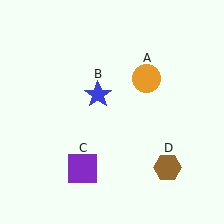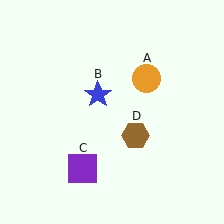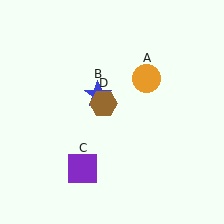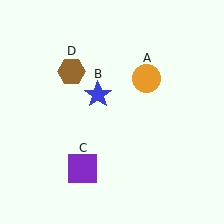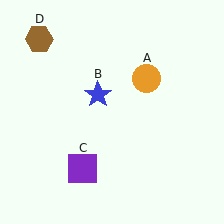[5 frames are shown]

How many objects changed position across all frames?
1 object changed position: brown hexagon (object D).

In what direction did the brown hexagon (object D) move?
The brown hexagon (object D) moved up and to the left.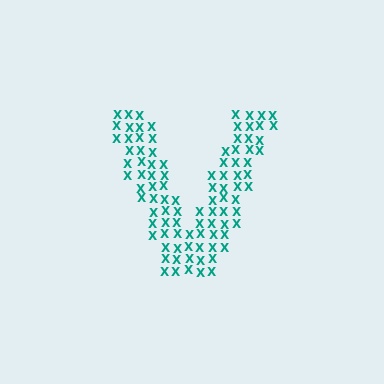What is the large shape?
The large shape is the letter V.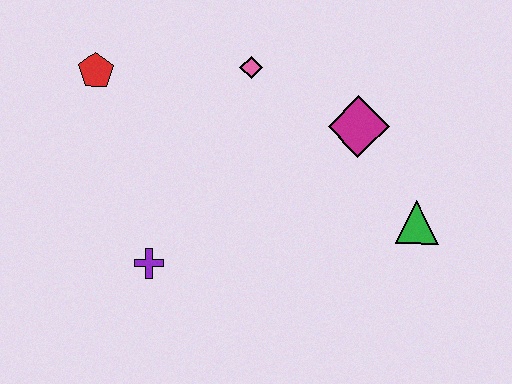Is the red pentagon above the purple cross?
Yes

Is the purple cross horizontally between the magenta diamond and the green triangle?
No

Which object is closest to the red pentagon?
The pink diamond is closest to the red pentagon.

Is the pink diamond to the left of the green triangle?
Yes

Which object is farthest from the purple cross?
The green triangle is farthest from the purple cross.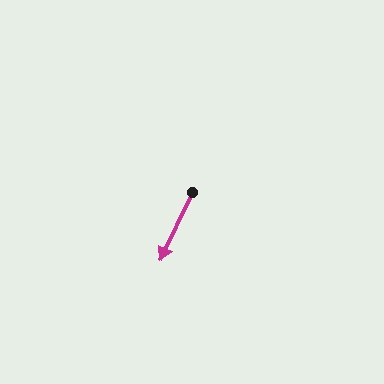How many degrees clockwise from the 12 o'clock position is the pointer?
Approximately 205 degrees.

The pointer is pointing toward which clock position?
Roughly 7 o'clock.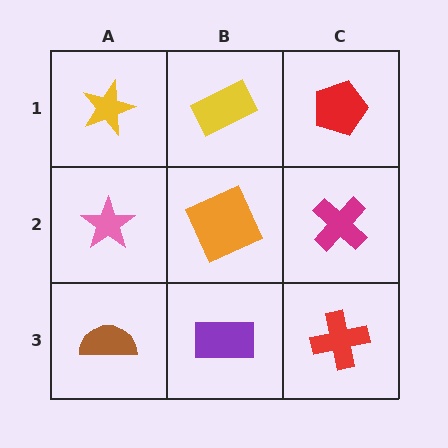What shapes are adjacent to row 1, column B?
An orange square (row 2, column B), a yellow star (row 1, column A), a red pentagon (row 1, column C).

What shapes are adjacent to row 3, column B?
An orange square (row 2, column B), a brown semicircle (row 3, column A), a red cross (row 3, column C).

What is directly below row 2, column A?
A brown semicircle.